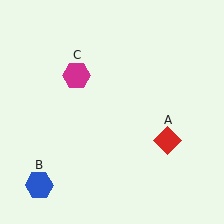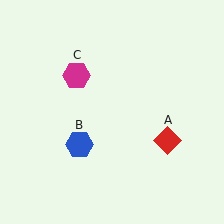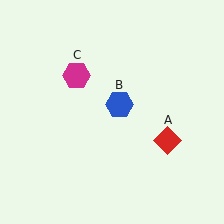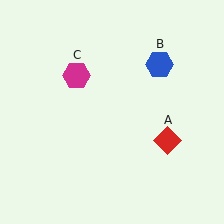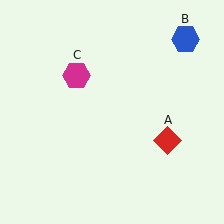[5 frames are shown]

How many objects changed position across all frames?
1 object changed position: blue hexagon (object B).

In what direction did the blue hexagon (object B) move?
The blue hexagon (object B) moved up and to the right.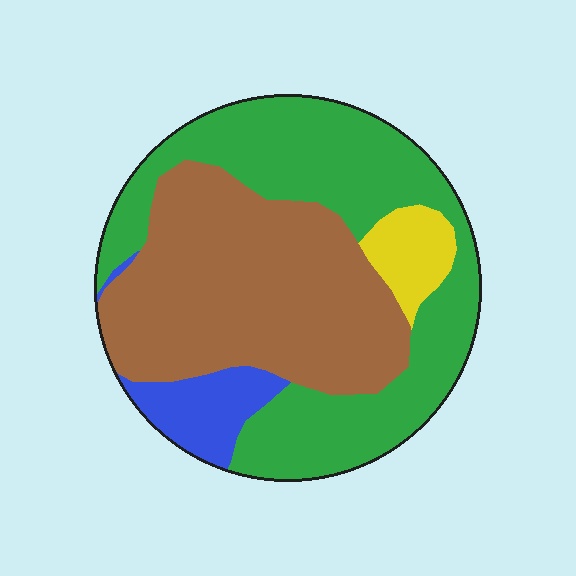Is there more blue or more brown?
Brown.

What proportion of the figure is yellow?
Yellow covers roughly 5% of the figure.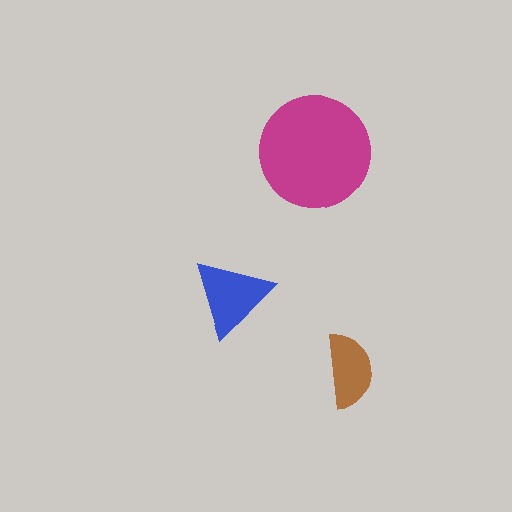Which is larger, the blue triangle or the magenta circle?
The magenta circle.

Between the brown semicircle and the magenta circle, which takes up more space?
The magenta circle.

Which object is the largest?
The magenta circle.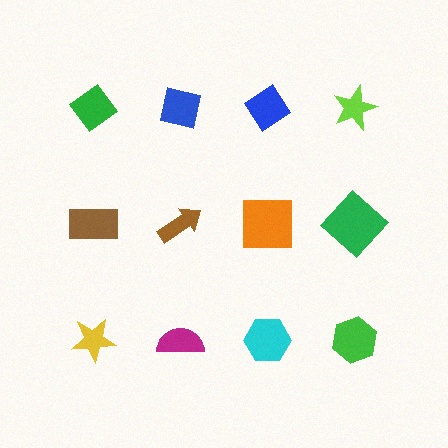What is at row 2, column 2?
A brown arrow.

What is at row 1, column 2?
A blue square.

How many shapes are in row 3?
4 shapes.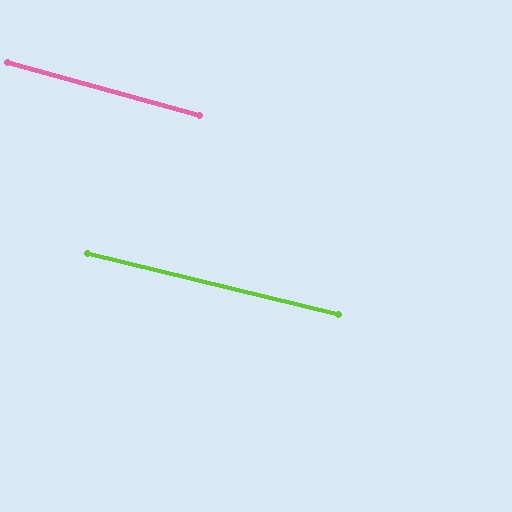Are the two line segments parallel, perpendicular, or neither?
Parallel — their directions differ by only 1.9°.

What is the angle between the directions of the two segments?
Approximately 2 degrees.